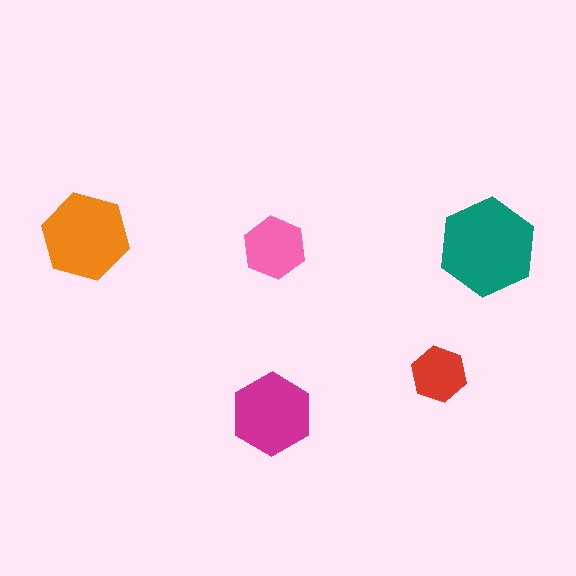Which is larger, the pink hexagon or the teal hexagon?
The teal one.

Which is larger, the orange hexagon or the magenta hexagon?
The orange one.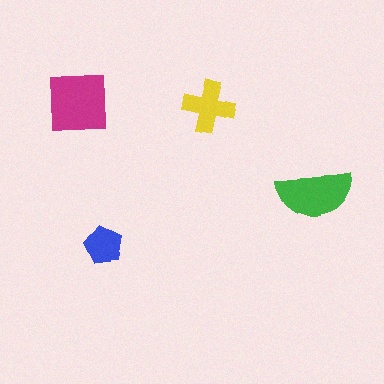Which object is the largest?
The magenta square.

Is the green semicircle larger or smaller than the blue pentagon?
Larger.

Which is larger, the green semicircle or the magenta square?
The magenta square.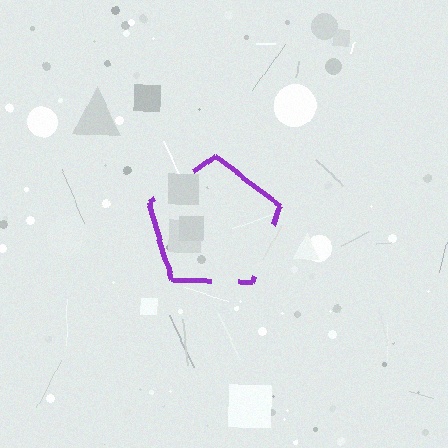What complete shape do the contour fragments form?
The contour fragments form a pentagon.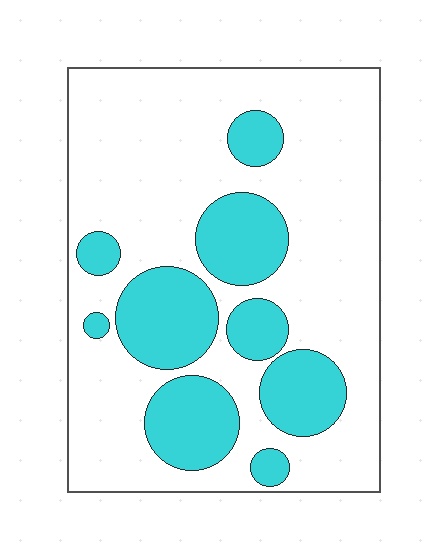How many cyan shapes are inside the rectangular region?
9.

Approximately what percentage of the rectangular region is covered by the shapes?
Approximately 30%.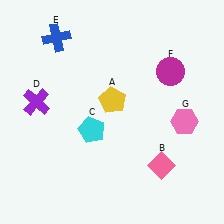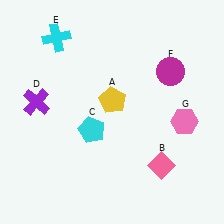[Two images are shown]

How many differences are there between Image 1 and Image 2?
There is 1 difference between the two images.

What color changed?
The cross (E) changed from blue in Image 1 to cyan in Image 2.